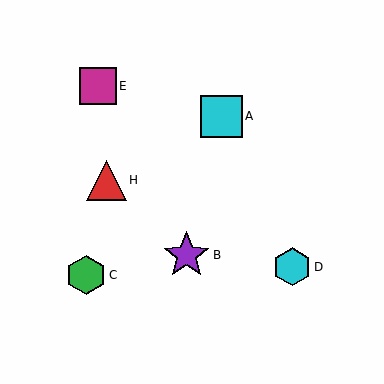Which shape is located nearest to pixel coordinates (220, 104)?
The cyan square (labeled A) at (222, 116) is nearest to that location.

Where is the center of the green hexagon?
The center of the green hexagon is at (86, 275).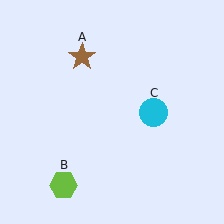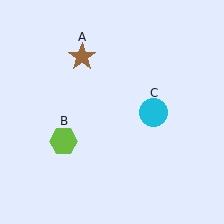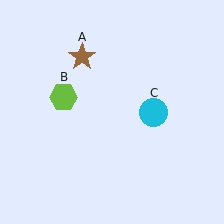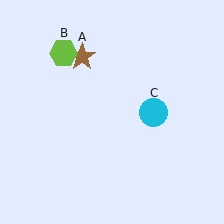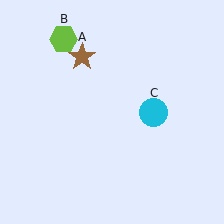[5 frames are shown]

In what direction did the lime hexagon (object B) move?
The lime hexagon (object B) moved up.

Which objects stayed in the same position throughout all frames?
Brown star (object A) and cyan circle (object C) remained stationary.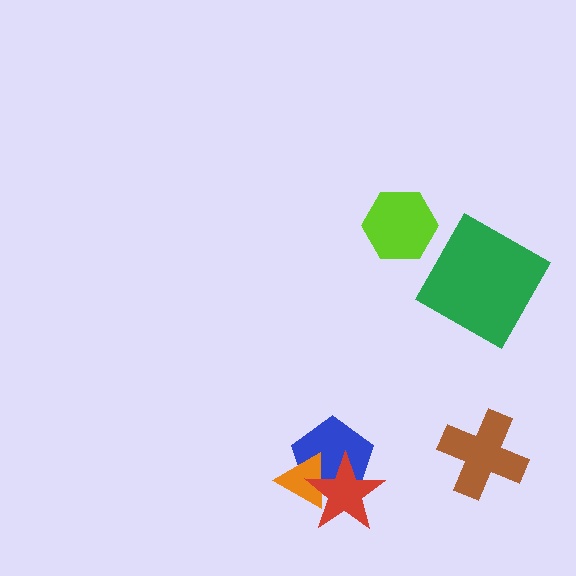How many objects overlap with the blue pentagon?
2 objects overlap with the blue pentagon.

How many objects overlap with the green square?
0 objects overlap with the green square.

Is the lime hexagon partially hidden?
No, no other shape covers it.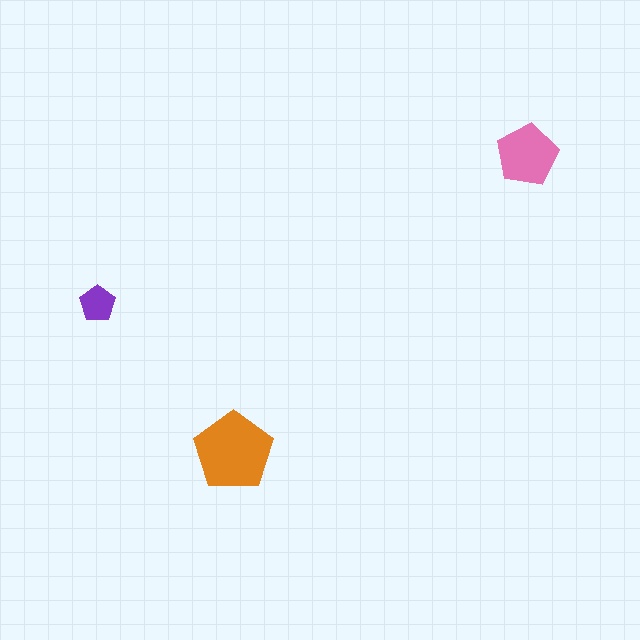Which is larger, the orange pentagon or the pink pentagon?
The orange one.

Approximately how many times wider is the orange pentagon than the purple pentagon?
About 2 times wider.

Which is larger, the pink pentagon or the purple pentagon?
The pink one.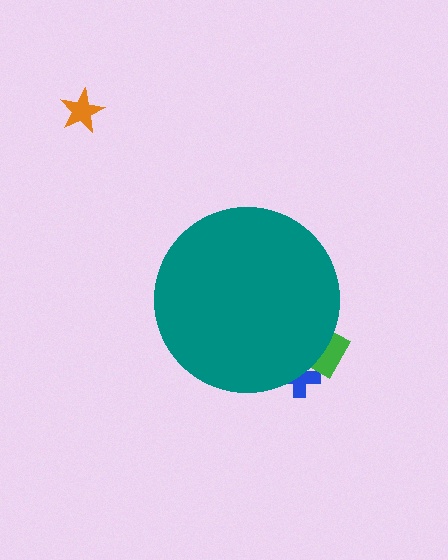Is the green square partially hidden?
Yes, the green square is partially hidden behind the teal circle.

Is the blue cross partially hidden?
Yes, the blue cross is partially hidden behind the teal circle.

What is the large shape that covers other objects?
A teal circle.